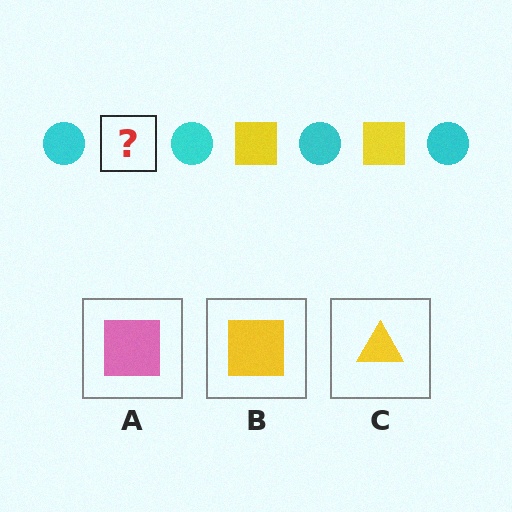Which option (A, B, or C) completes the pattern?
B.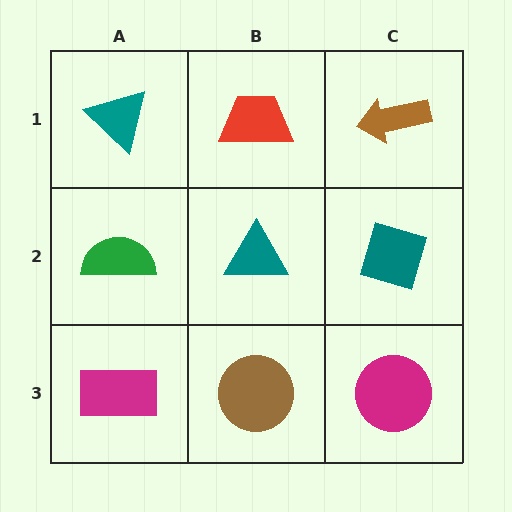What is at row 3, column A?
A magenta rectangle.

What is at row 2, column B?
A teal triangle.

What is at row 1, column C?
A brown arrow.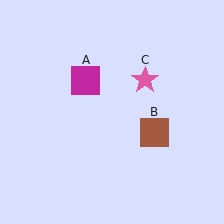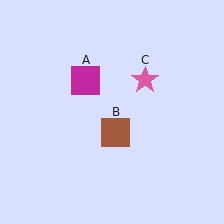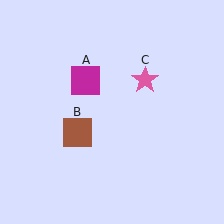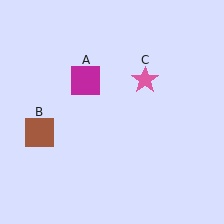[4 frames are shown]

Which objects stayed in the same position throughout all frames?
Magenta square (object A) and pink star (object C) remained stationary.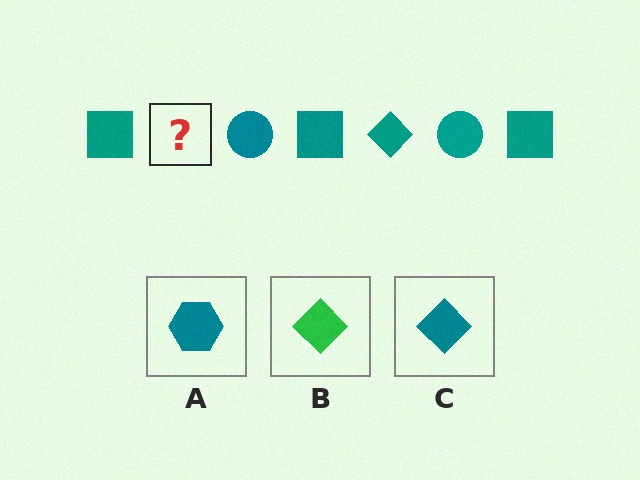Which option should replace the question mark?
Option C.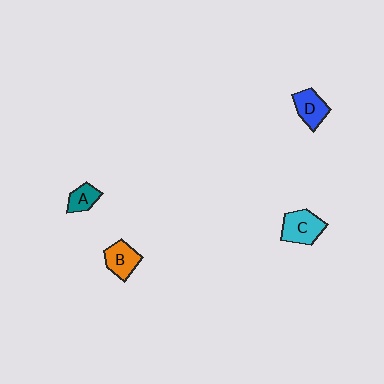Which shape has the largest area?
Shape C (cyan).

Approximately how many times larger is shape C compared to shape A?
Approximately 1.7 times.